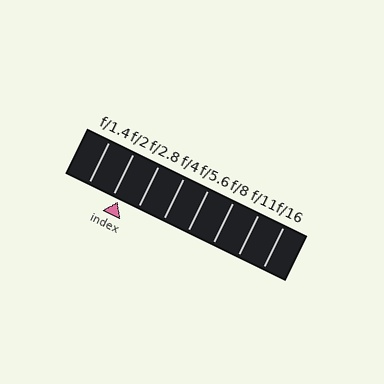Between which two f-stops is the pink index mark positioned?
The index mark is between f/2 and f/2.8.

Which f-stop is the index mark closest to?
The index mark is closest to f/2.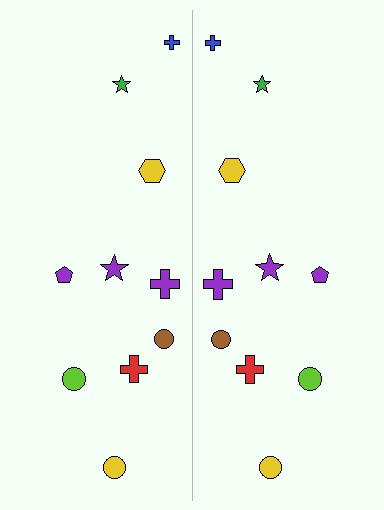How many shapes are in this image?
There are 20 shapes in this image.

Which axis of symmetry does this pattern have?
The pattern has a vertical axis of symmetry running through the center of the image.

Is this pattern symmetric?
Yes, this pattern has bilateral (reflection) symmetry.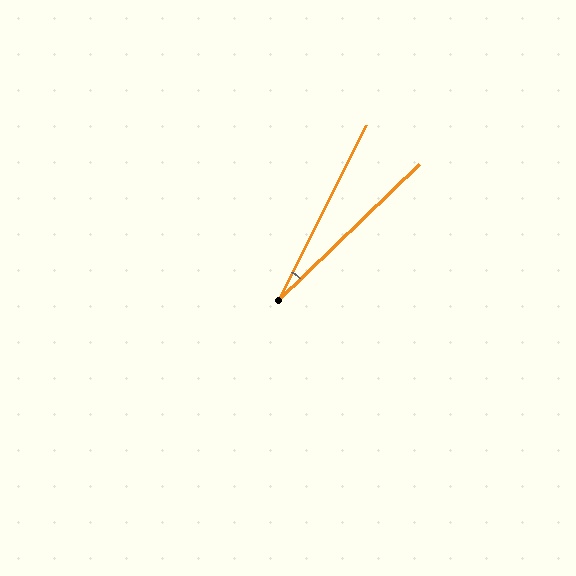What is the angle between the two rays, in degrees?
Approximately 19 degrees.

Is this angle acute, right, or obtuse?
It is acute.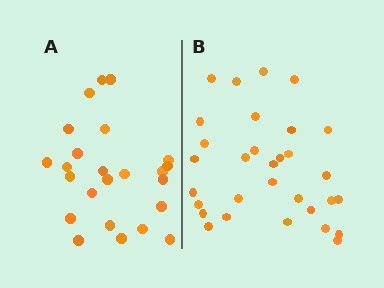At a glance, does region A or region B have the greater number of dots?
Region B (the right region) has more dots.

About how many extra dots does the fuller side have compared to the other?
Region B has roughly 8 or so more dots than region A.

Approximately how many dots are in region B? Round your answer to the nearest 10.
About 30 dots. (The exact count is 31, which rounds to 30.)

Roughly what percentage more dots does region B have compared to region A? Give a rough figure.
About 30% more.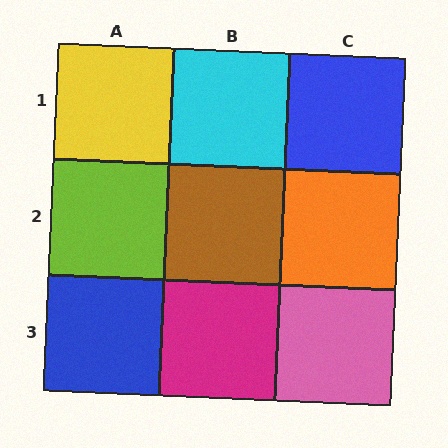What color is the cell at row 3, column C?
Pink.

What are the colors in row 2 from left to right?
Lime, brown, orange.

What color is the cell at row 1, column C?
Blue.